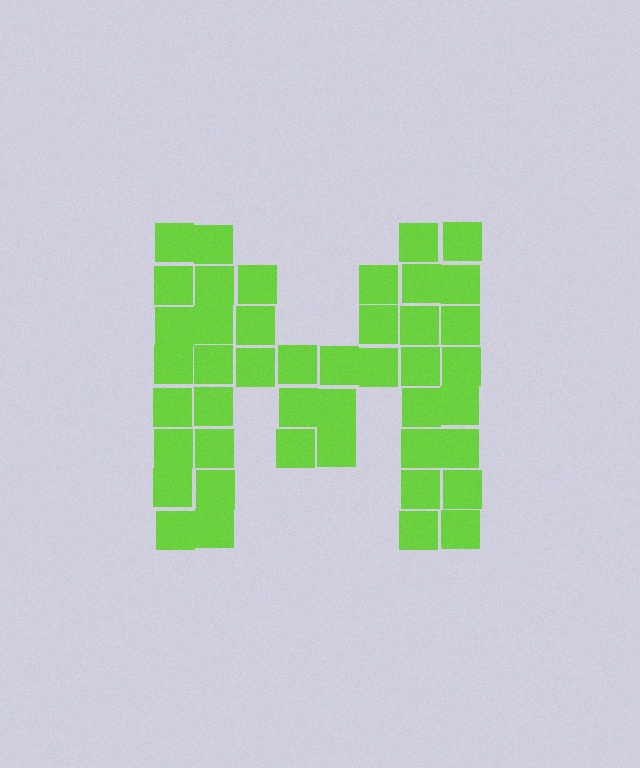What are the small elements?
The small elements are squares.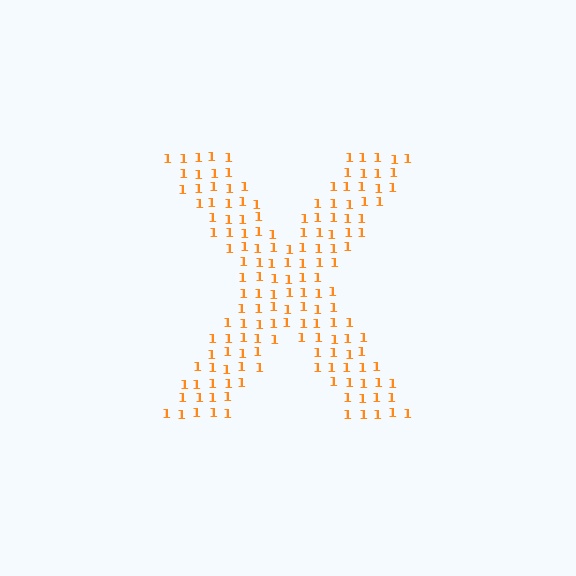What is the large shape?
The large shape is the letter X.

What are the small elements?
The small elements are digit 1's.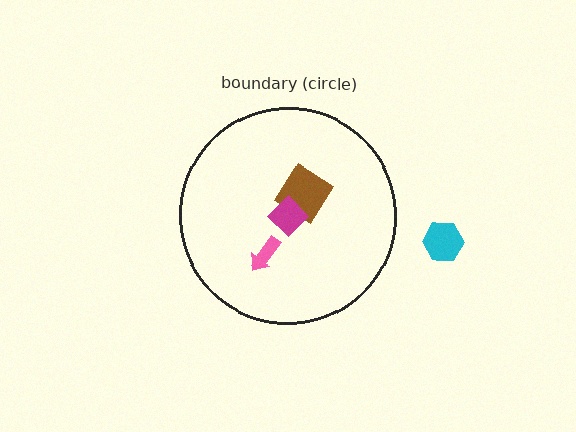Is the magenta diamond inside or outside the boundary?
Inside.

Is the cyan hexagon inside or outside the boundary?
Outside.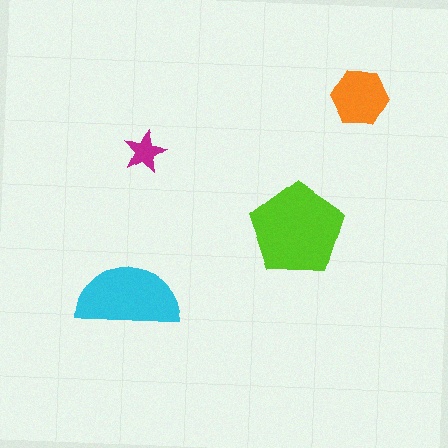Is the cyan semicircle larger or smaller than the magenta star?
Larger.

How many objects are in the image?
There are 4 objects in the image.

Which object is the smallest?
The magenta star.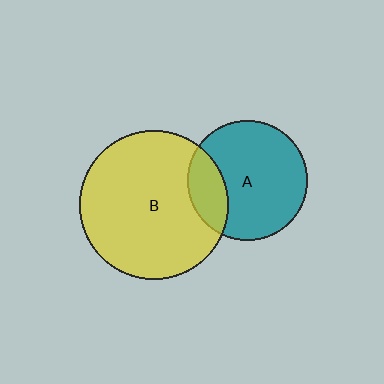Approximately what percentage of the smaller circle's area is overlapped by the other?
Approximately 20%.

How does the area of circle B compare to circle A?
Approximately 1.5 times.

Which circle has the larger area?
Circle B (yellow).